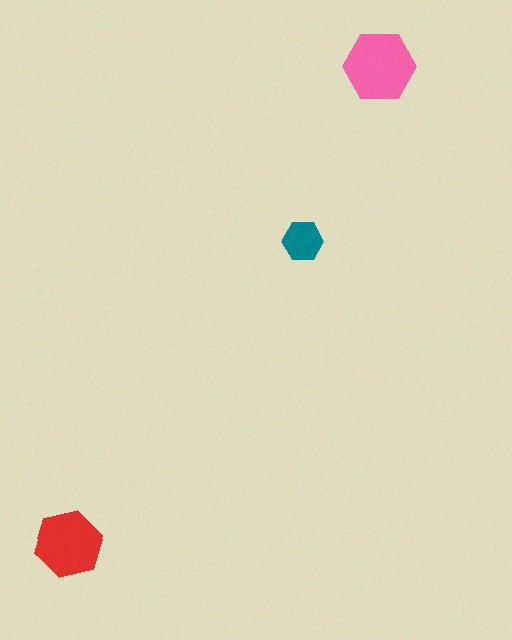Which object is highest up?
The pink hexagon is topmost.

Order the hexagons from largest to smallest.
the pink one, the red one, the teal one.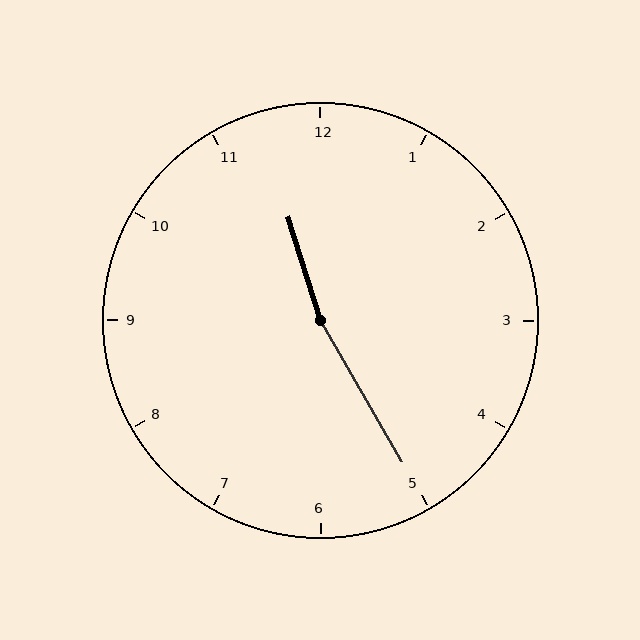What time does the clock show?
11:25.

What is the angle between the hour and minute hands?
Approximately 168 degrees.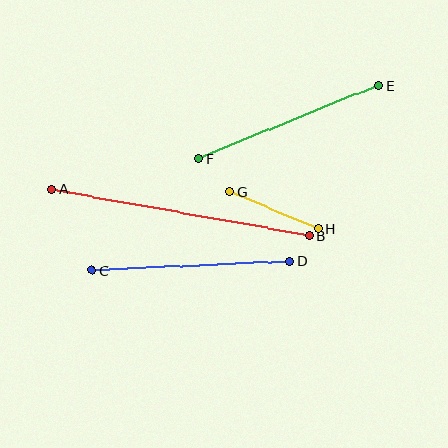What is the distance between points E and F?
The distance is approximately 194 pixels.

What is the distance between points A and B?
The distance is approximately 261 pixels.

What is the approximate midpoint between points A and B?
The midpoint is at approximately (181, 212) pixels.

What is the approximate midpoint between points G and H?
The midpoint is at approximately (274, 210) pixels.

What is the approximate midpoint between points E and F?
The midpoint is at approximately (288, 122) pixels.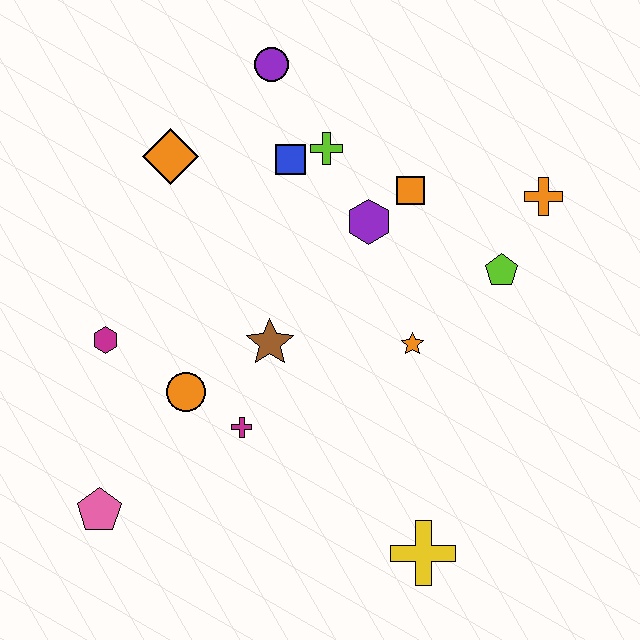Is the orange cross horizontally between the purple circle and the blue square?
No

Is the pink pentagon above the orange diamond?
No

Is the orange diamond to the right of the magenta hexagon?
Yes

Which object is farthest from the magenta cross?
The orange cross is farthest from the magenta cross.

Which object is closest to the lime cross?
The blue square is closest to the lime cross.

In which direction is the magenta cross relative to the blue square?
The magenta cross is below the blue square.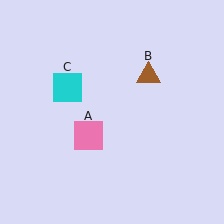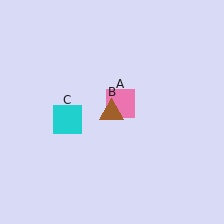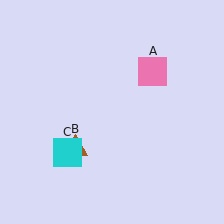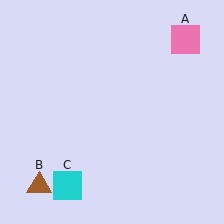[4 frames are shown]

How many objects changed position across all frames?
3 objects changed position: pink square (object A), brown triangle (object B), cyan square (object C).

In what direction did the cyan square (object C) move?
The cyan square (object C) moved down.